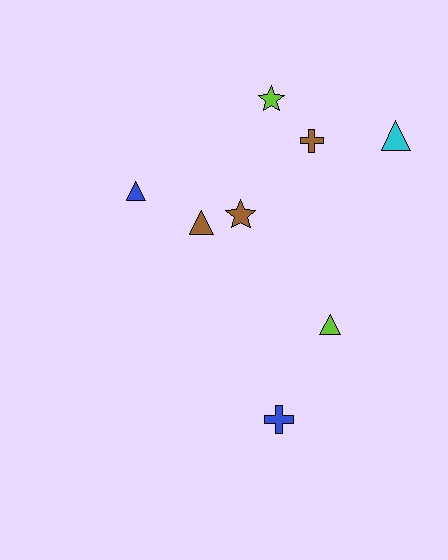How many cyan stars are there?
There are no cyan stars.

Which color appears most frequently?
Brown, with 3 objects.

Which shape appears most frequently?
Triangle, with 4 objects.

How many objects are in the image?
There are 8 objects.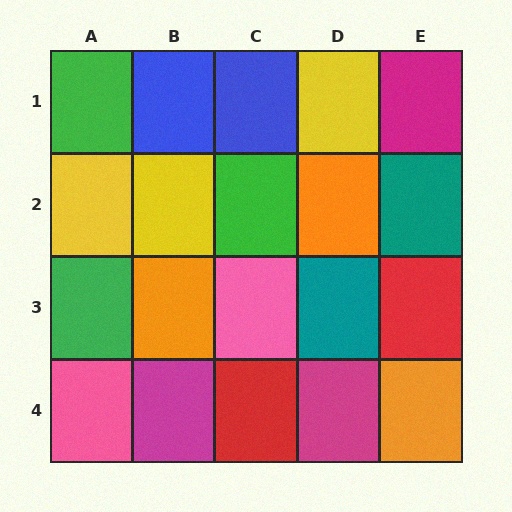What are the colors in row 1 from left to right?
Green, blue, blue, yellow, magenta.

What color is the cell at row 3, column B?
Orange.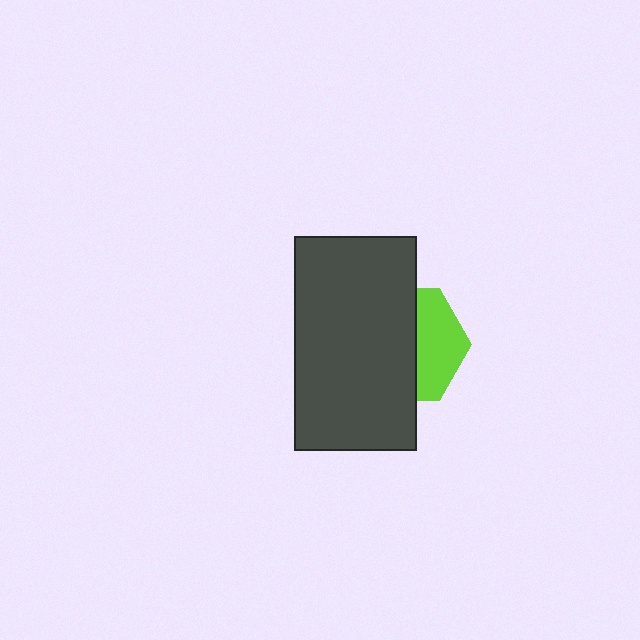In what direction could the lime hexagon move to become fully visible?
The lime hexagon could move right. That would shift it out from behind the dark gray rectangle entirely.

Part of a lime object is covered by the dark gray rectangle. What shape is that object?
It is a hexagon.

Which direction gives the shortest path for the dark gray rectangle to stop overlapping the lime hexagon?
Moving left gives the shortest separation.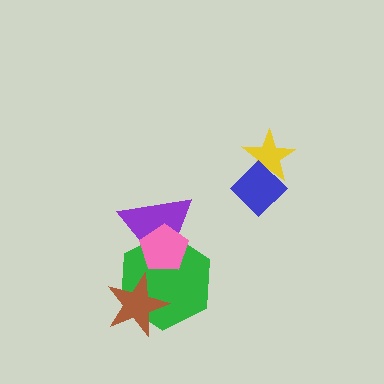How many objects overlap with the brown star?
1 object overlaps with the brown star.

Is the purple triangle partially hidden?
Yes, it is partially covered by another shape.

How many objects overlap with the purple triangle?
2 objects overlap with the purple triangle.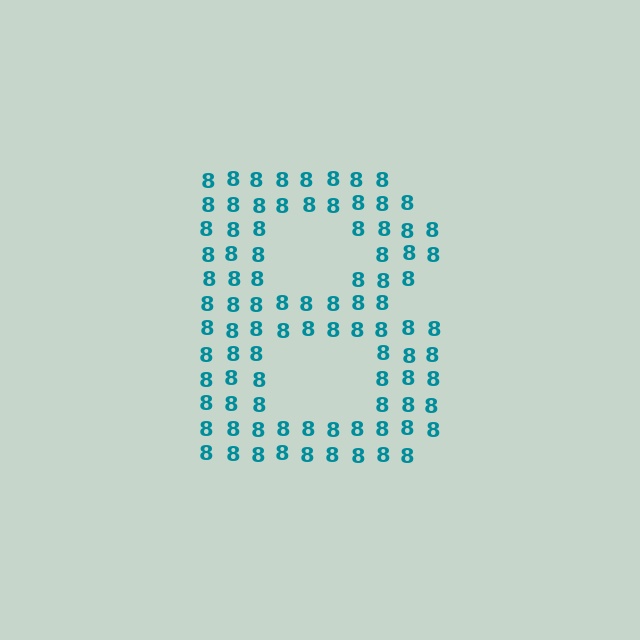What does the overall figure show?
The overall figure shows the letter B.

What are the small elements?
The small elements are digit 8's.